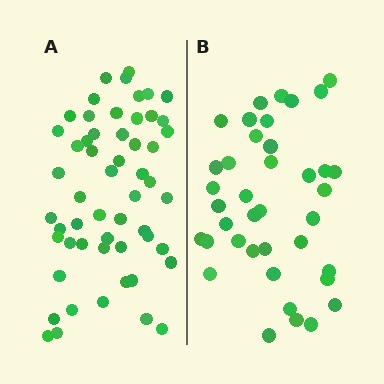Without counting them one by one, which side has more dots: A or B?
Region A (the left region) has more dots.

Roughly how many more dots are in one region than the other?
Region A has approximately 15 more dots than region B.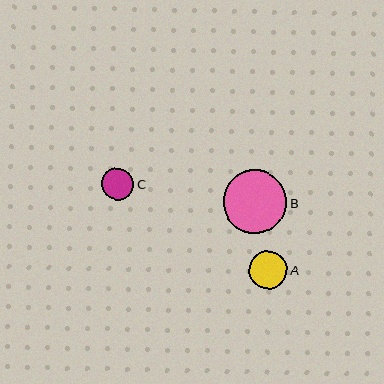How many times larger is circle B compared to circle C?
Circle B is approximately 1.9 times the size of circle C.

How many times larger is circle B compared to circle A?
Circle B is approximately 1.7 times the size of circle A.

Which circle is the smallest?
Circle C is the smallest with a size of approximately 33 pixels.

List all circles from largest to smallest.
From largest to smallest: B, A, C.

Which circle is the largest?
Circle B is the largest with a size of approximately 63 pixels.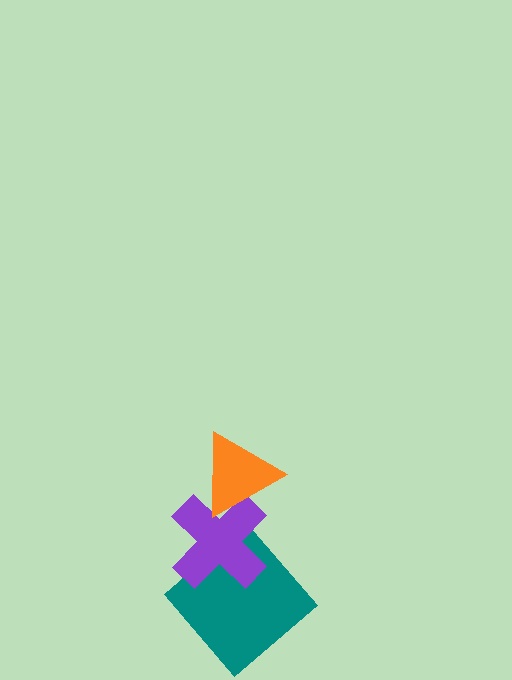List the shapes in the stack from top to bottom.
From top to bottom: the orange triangle, the purple cross, the teal diamond.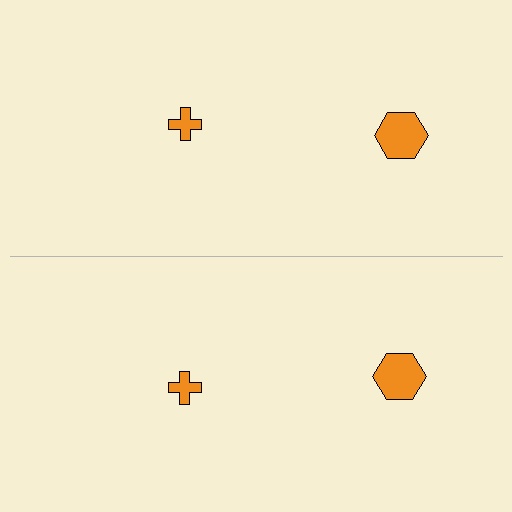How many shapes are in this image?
There are 4 shapes in this image.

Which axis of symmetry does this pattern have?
The pattern has a horizontal axis of symmetry running through the center of the image.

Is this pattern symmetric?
Yes, this pattern has bilateral (reflection) symmetry.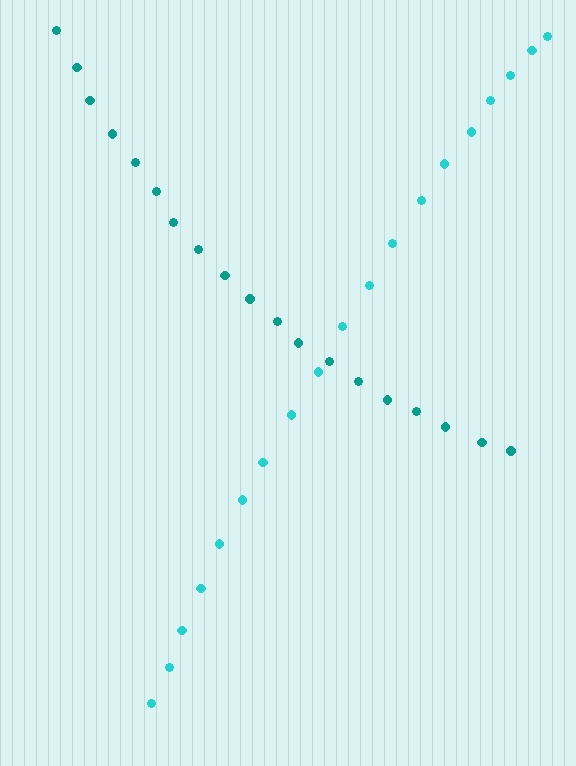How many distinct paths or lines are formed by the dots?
There are 2 distinct paths.